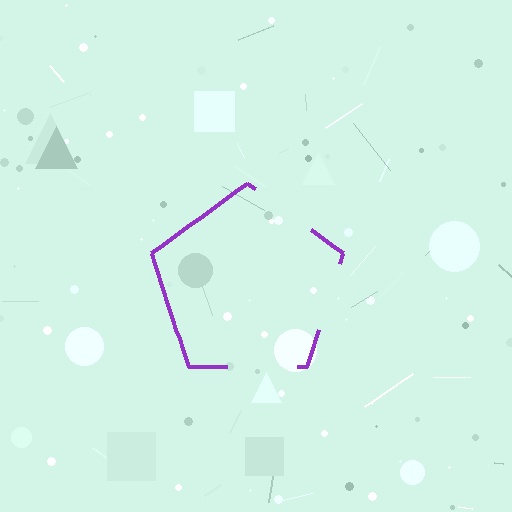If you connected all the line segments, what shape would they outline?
They would outline a pentagon.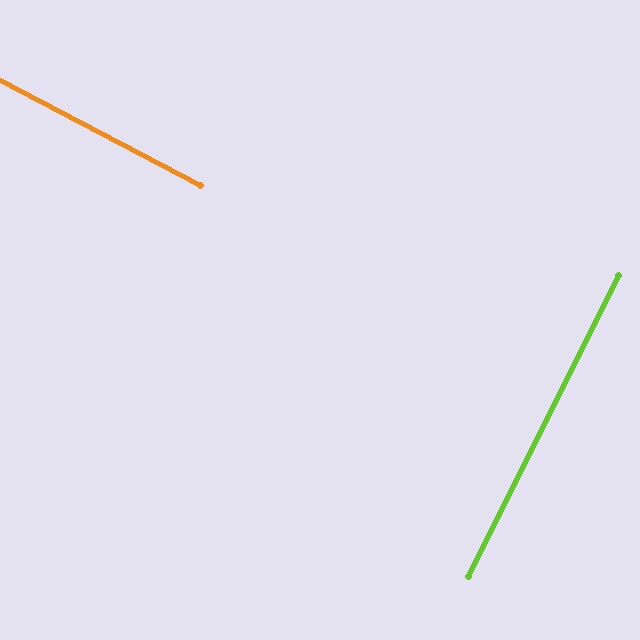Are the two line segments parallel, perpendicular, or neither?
Perpendicular — they meet at approximately 89°.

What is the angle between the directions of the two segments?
Approximately 89 degrees.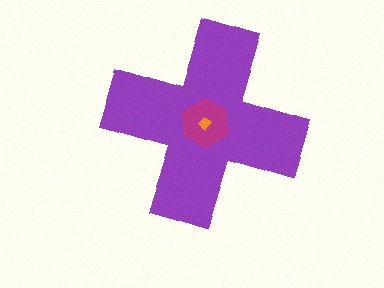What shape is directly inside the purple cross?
The magenta hexagon.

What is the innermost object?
The orange diamond.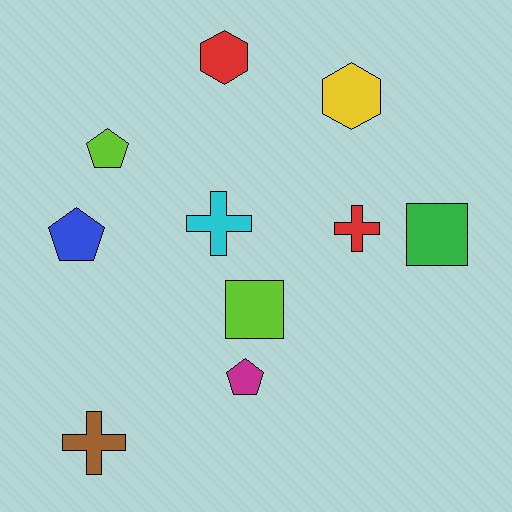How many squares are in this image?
There are 2 squares.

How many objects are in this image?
There are 10 objects.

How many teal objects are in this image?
There are no teal objects.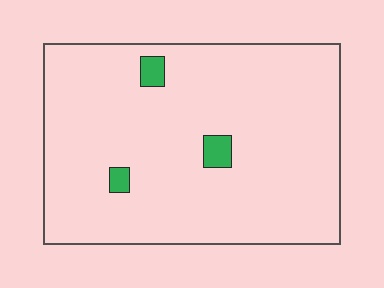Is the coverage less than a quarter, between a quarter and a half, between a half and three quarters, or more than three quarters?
Less than a quarter.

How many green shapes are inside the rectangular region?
3.